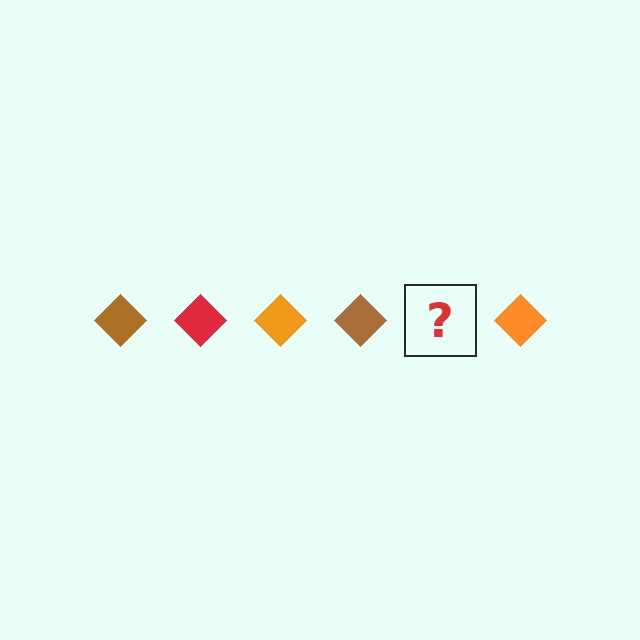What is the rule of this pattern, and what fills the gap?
The rule is that the pattern cycles through brown, red, orange diamonds. The gap should be filled with a red diamond.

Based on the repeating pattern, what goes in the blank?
The blank should be a red diamond.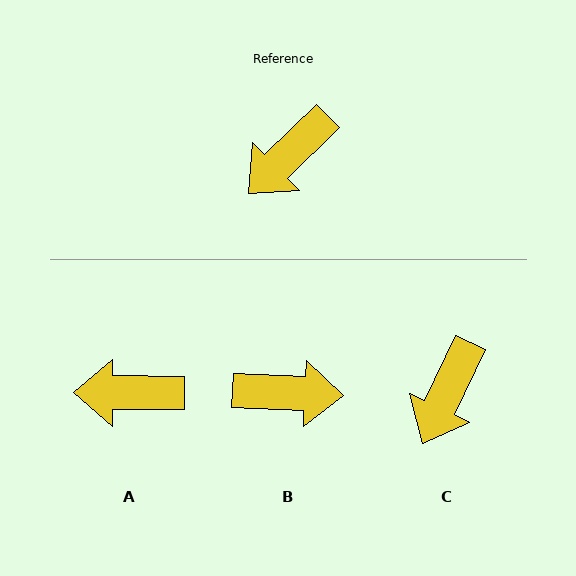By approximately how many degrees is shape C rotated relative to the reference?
Approximately 21 degrees counter-clockwise.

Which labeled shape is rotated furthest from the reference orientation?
B, about 133 degrees away.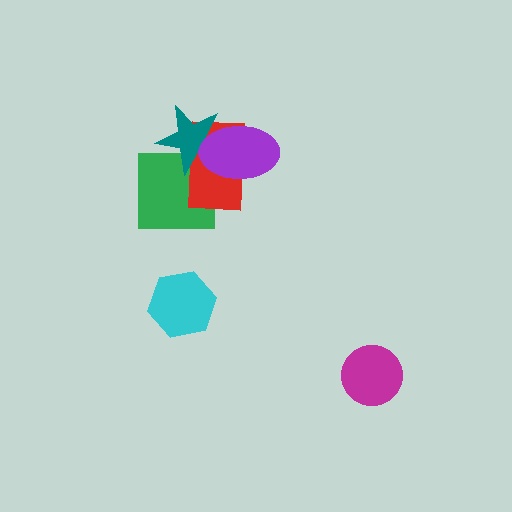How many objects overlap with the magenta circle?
0 objects overlap with the magenta circle.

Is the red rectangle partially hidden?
Yes, it is partially covered by another shape.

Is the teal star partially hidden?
Yes, it is partially covered by another shape.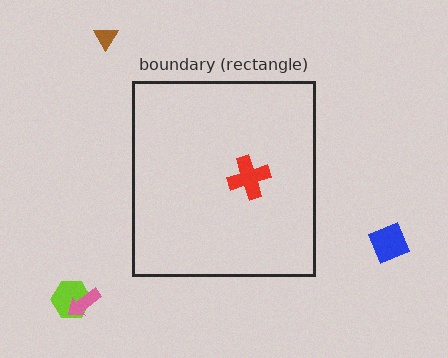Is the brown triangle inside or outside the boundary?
Outside.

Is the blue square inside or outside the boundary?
Outside.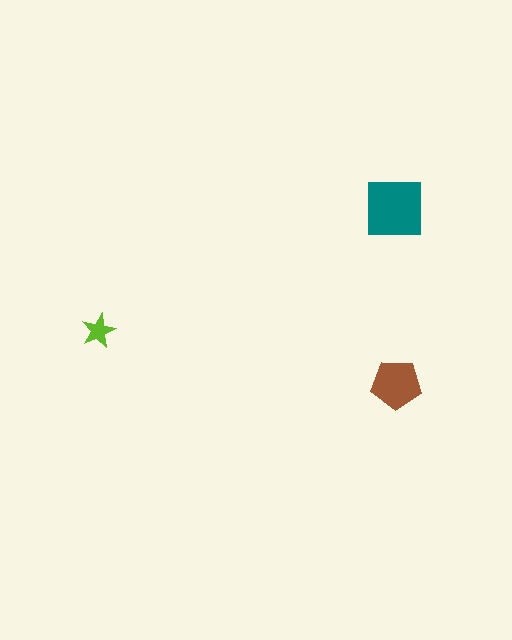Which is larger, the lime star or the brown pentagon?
The brown pentagon.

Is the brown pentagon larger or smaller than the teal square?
Smaller.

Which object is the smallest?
The lime star.